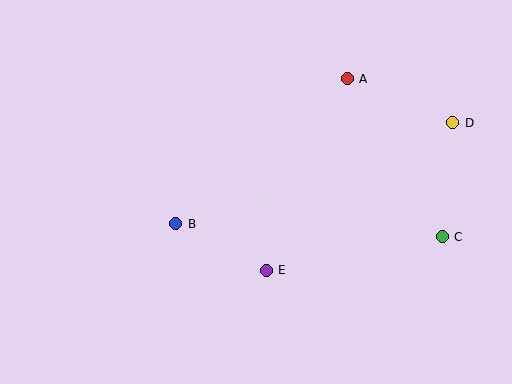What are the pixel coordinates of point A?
Point A is at (347, 79).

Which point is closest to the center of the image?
Point E at (266, 270) is closest to the center.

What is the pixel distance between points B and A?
The distance between B and A is 224 pixels.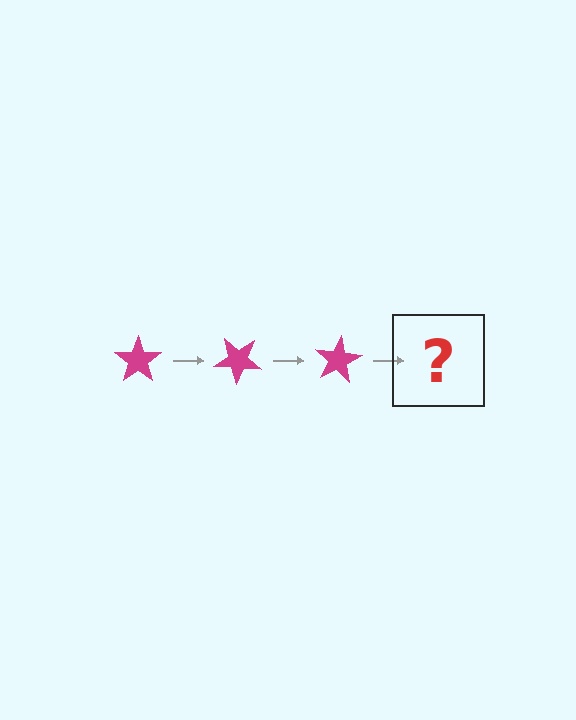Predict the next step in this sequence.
The next step is a magenta star rotated 120 degrees.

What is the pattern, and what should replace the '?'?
The pattern is that the star rotates 40 degrees each step. The '?' should be a magenta star rotated 120 degrees.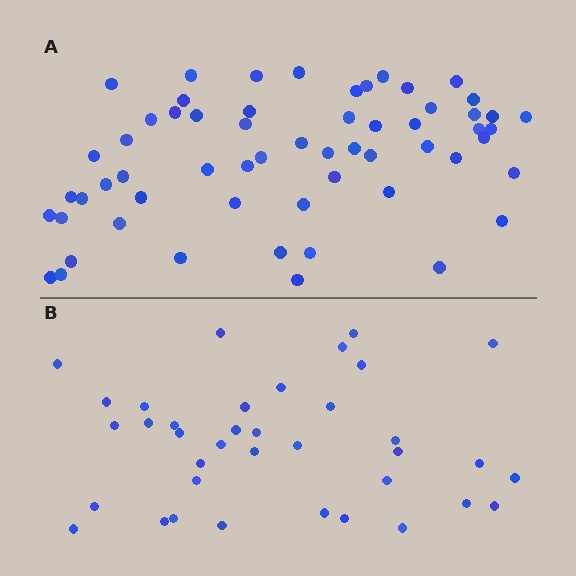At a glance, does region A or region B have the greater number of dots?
Region A (the top region) has more dots.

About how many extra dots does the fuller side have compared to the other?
Region A has approximately 20 more dots than region B.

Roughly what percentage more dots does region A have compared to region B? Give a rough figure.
About 60% more.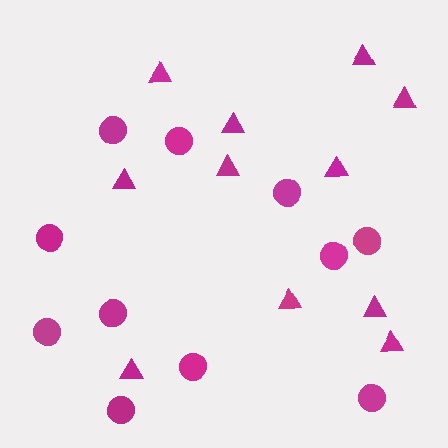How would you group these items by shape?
There are 2 groups: one group of circles (11) and one group of triangles (11).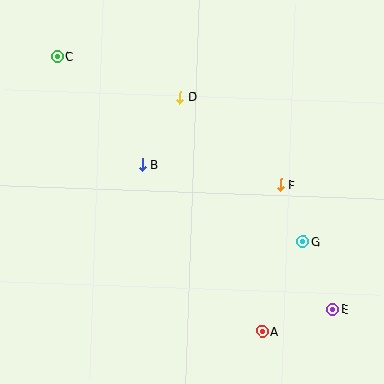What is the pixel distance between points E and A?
The distance between E and A is 74 pixels.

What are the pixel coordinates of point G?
Point G is at (303, 242).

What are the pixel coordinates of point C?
Point C is at (57, 57).